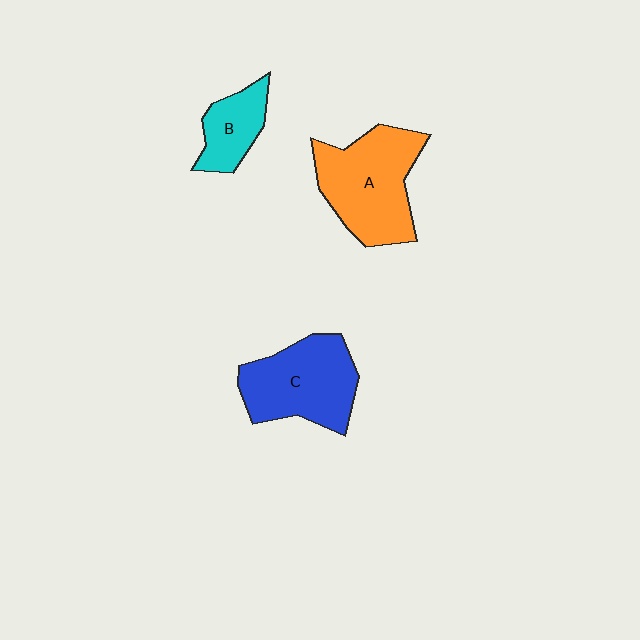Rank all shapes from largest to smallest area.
From largest to smallest: A (orange), C (blue), B (cyan).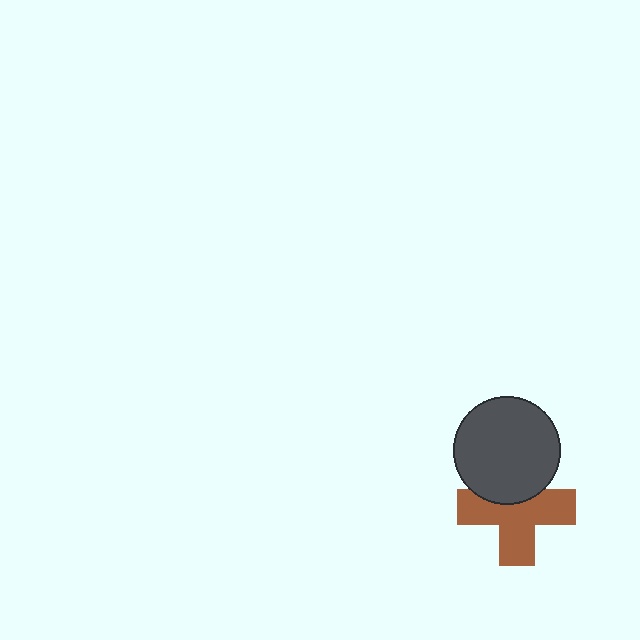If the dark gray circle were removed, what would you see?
You would see the complete brown cross.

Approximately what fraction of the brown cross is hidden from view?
Roughly 32% of the brown cross is hidden behind the dark gray circle.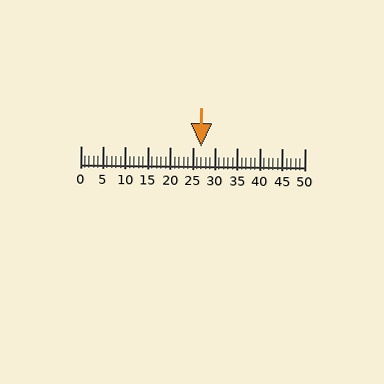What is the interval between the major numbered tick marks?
The major tick marks are spaced 5 units apart.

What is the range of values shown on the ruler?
The ruler shows values from 0 to 50.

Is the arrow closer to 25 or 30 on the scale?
The arrow is closer to 25.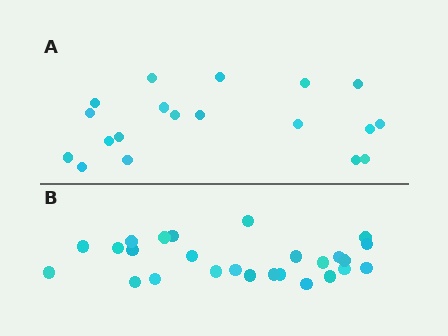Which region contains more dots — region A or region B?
Region B (the bottom region) has more dots.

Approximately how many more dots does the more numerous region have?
Region B has roughly 8 or so more dots than region A.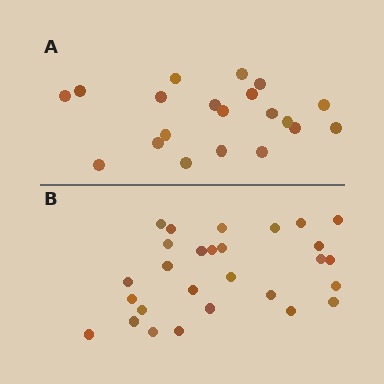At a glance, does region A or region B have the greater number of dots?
Region B (the bottom region) has more dots.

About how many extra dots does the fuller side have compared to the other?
Region B has roughly 8 or so more dots than region A.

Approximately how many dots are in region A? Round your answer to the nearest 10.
About 20 dots.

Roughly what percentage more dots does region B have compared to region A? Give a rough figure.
About 40% more.